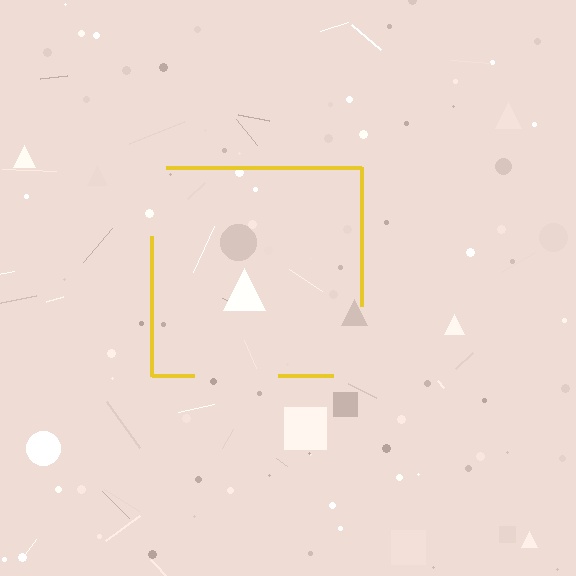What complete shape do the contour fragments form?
The contour fragments form a square.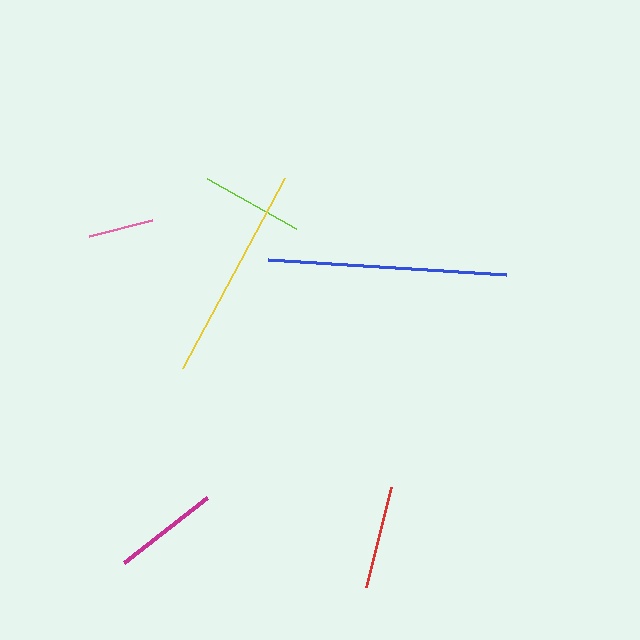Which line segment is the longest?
The blue line is the longest at approximately 239 pixels.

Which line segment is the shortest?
The pink line is the shortest at approximately 64 pixels.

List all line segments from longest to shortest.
From longest to shortest: blue, yellow, magenta, red, lime, pink.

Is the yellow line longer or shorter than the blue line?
The blue line is longer than the yellow line.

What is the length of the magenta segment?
The magenta segment is approximately 105 pixels long.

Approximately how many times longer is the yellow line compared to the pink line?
The yellow line is approximately 3.4 times the length of the pink line.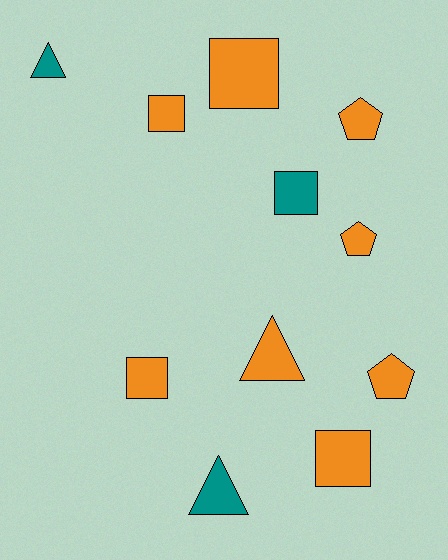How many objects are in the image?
There are 11 objects.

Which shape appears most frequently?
Square, with 5 objects.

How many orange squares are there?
There are 4 orange squares.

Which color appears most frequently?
Orange, with 8 objects.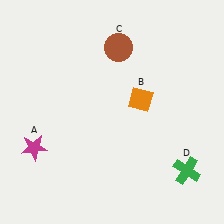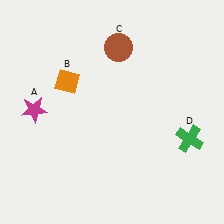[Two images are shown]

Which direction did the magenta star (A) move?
The magenta star (A) moved up.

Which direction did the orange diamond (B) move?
The orange diamond (B) moved left.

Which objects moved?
The objects that moved are: the magenta star (A), the orange diamond (B), the green cross (D).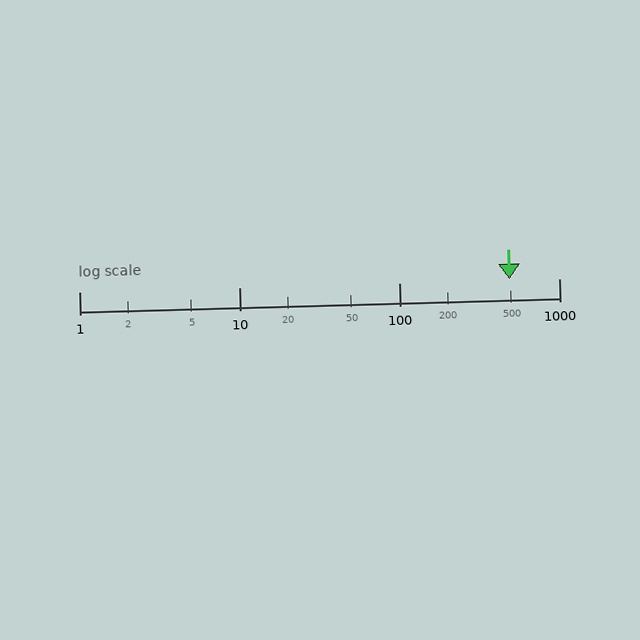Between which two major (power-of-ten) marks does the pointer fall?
The pointer is between 100 and 1000.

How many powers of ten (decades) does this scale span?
The scale spans 3 decades, from 1 to 1000.